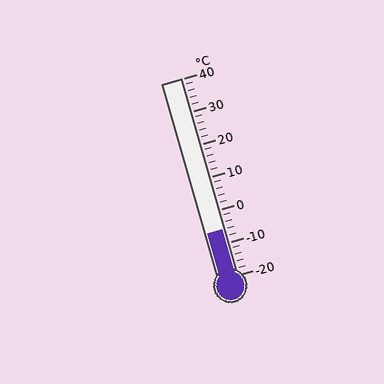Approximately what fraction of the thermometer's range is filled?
The thermometer is filled to approximately 25% of its range.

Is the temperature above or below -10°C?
The temperature is above -10°C.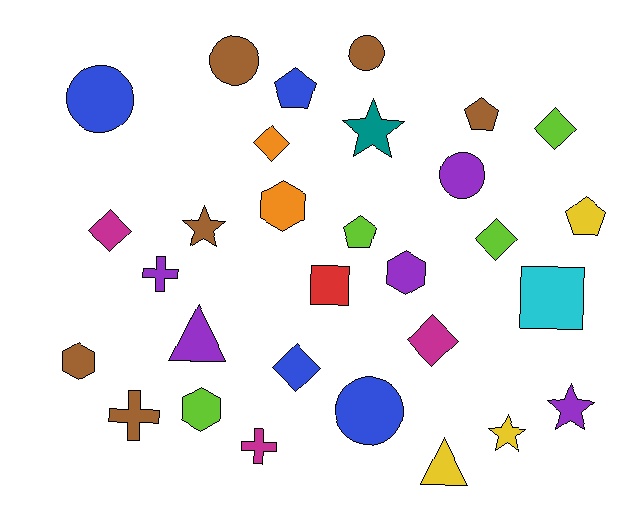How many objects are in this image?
There are 30 objects.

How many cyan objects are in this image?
There is 1 cyan object.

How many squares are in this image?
There are 2 squares.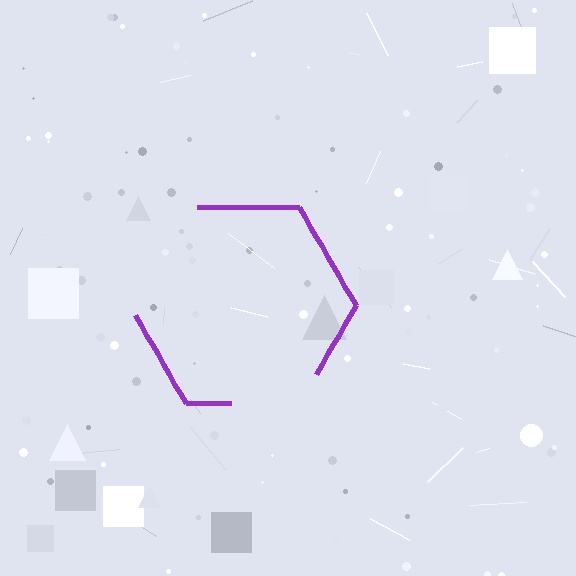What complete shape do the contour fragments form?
The contour fragments form a hexagon.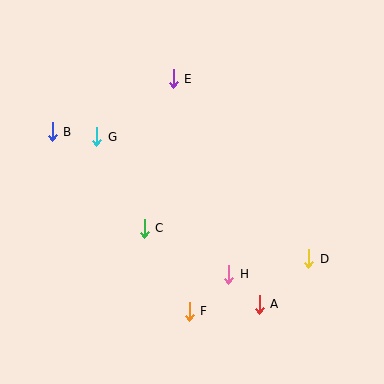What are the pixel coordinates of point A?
Point A is at (259, 304).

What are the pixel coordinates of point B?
Point B is at (52, 132).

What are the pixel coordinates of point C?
Point C is at (144, 228).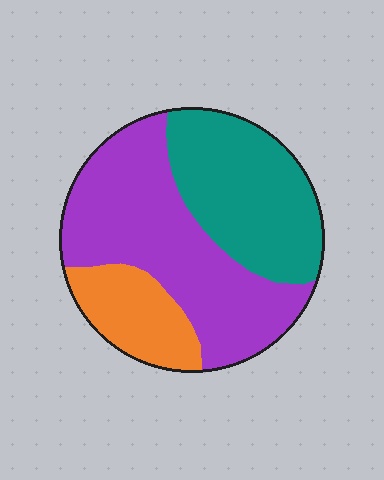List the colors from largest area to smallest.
From largest to smallest: purple, teal, orange.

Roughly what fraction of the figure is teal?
Teal covers roughly 35% of the figure.